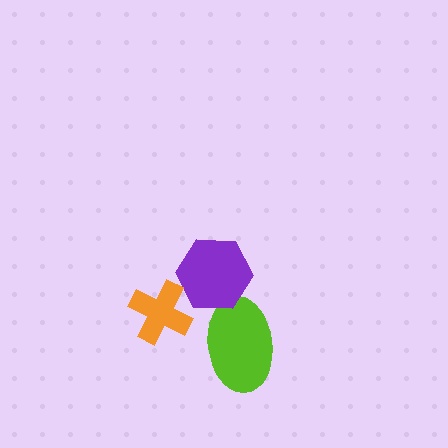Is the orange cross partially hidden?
No, no other shape covers it.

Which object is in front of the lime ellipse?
The purple hexagon is in front of the lime ellipse.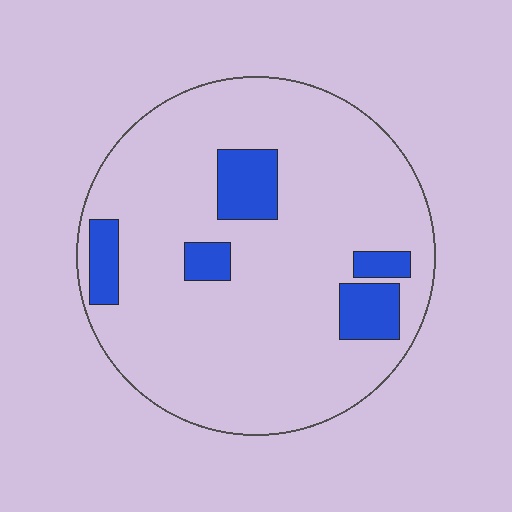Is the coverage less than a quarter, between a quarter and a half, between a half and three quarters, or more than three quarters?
Less than a quarter.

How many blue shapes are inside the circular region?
5.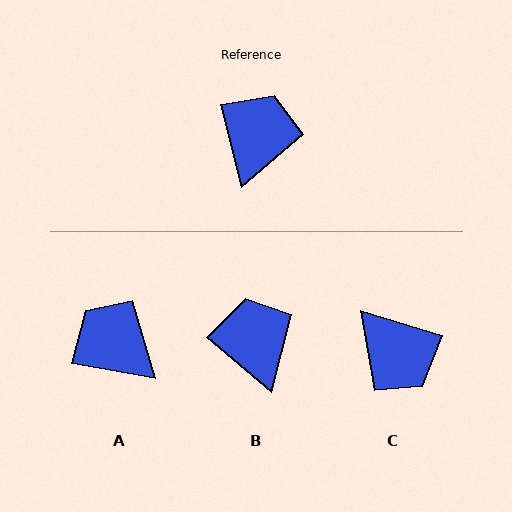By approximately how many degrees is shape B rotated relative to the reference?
Approximately 35 degrees counter-clockwise.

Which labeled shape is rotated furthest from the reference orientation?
C, about 121 degrees away.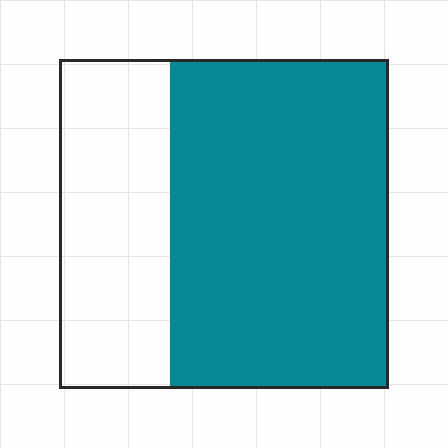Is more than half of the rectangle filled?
Yes.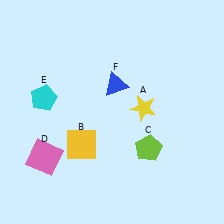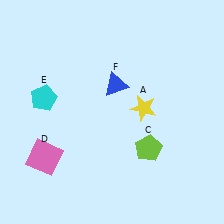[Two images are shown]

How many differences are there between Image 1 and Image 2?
There is 1 difference between the two images.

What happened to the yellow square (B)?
The yellow square (B) was removed in Image 2. It was in the bottom-left area of Image 1.